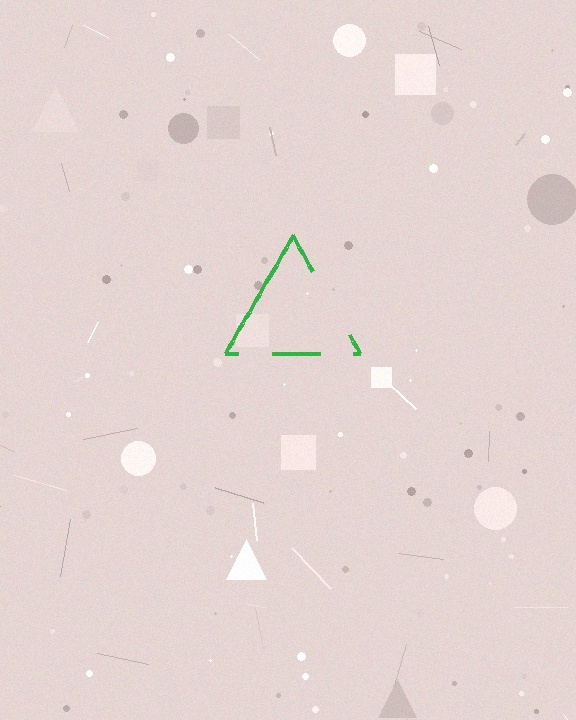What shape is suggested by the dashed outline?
The dashed outline suggests a triangle.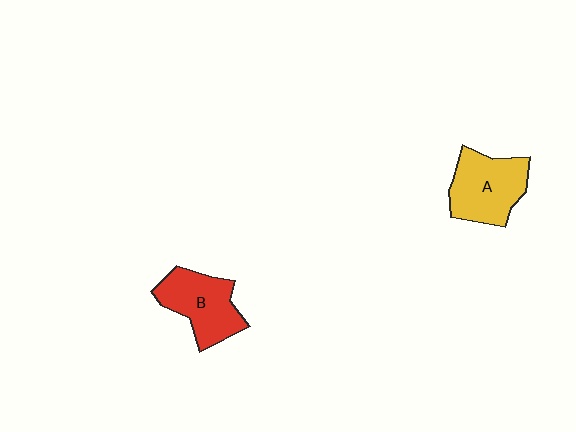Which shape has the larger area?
Shape A (yellow).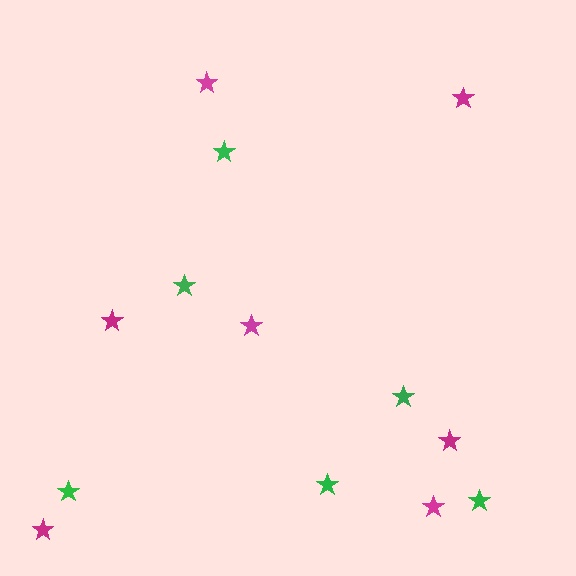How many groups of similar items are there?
There are 2 groups: one group of magenta stars (7) and one group of green stars (6).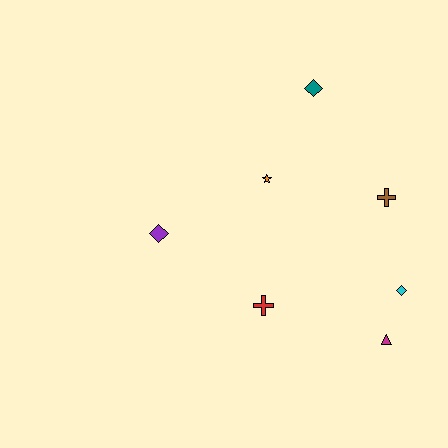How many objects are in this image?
There are 7 objects.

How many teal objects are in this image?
There is 1 teal object.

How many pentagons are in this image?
There are no pentagons.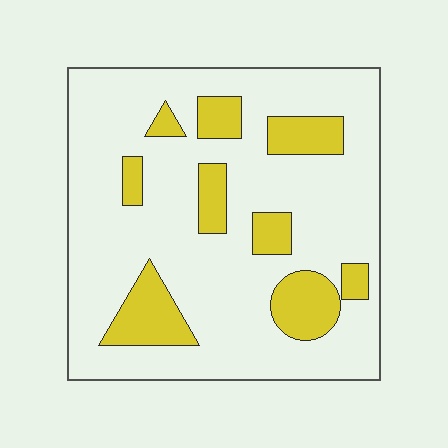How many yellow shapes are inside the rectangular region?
9.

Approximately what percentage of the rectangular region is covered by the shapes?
Approximately 20%.